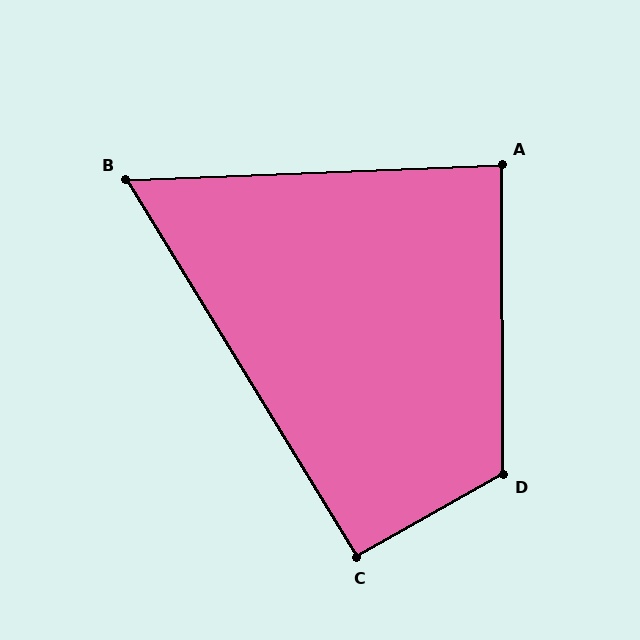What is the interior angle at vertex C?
Approximately 92 degrees (approximately right).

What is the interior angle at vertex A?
Approximately 88 degrees (approximately right).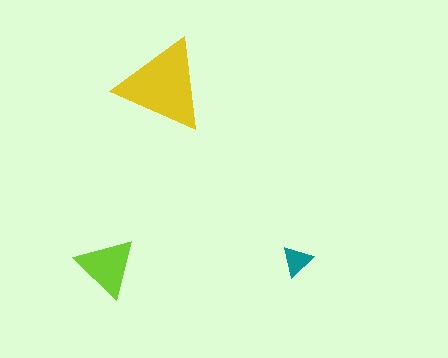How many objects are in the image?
There are 3 objects in the image.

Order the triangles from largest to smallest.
the yellow one, the lime one, the teal one.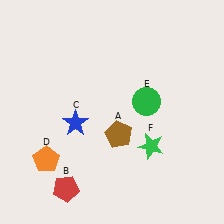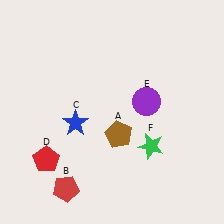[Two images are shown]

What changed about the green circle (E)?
In Image 1, E is green. In Image 2, it changed to purple.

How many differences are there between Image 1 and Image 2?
There are 2 differences between the two images.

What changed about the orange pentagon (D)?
In Image 1, D is orange. In Image 2, it changed to red.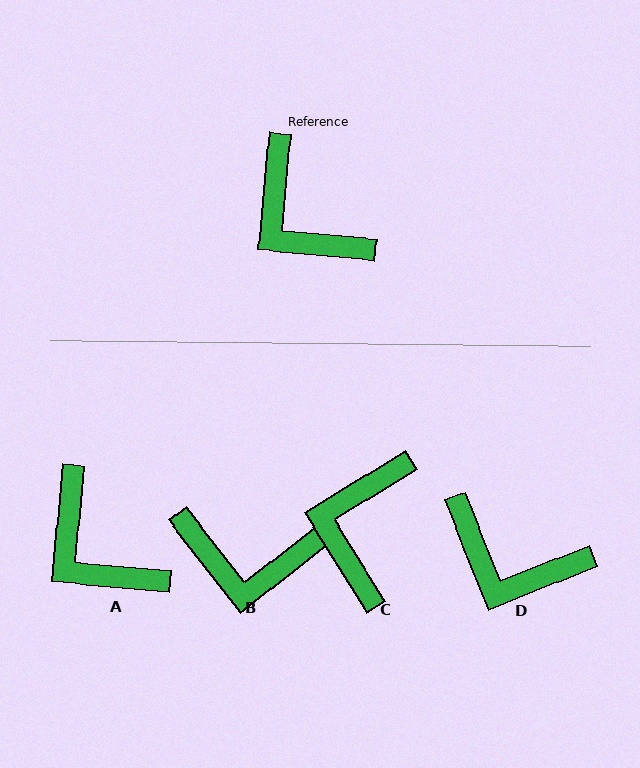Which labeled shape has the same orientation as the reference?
A.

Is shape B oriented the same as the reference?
No, it is off by about 43 degrees.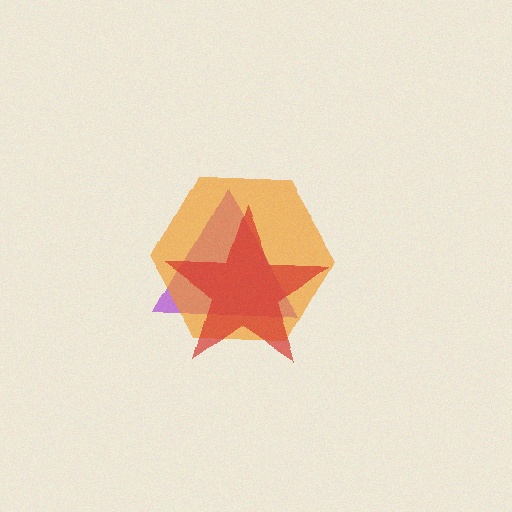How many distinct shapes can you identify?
There are 3 distinct shapes: a purple triangle, an orange hexagon, a red star.